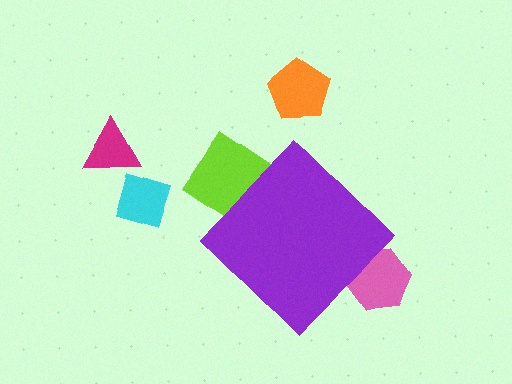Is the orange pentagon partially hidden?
No, the orange pentagon is fully visible.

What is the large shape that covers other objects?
A purple diamond.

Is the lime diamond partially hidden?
Yes, the lime diamond is partially hidden behind the purple diamond.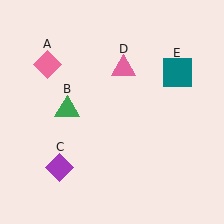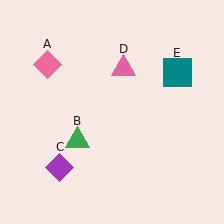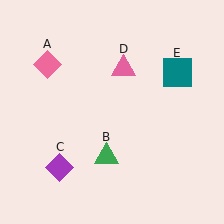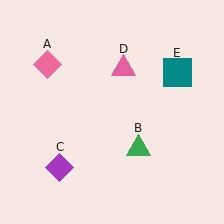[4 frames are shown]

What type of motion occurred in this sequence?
The green triangle (object B) rotated counterclockwise around the center of the scene.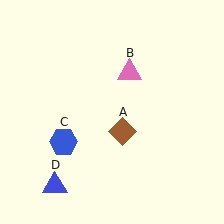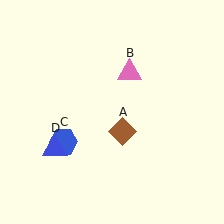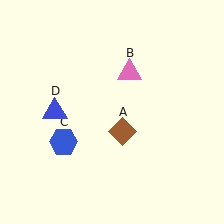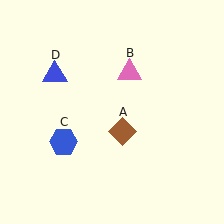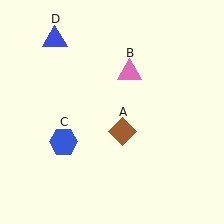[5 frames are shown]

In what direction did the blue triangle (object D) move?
The blue triangle (object D) moved up.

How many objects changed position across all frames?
1 object changed position: blue triangle (object D).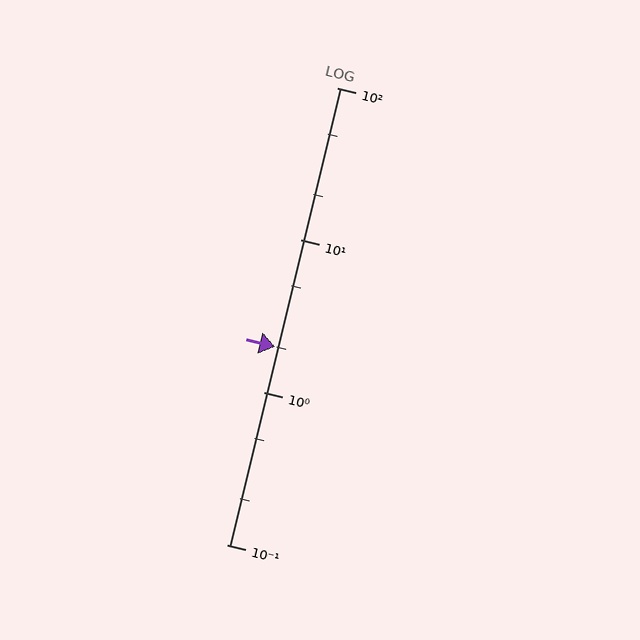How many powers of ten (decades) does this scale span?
The scale spans 3 decades, from 0.1 to 100.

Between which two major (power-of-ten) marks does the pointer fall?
The pointer is between 1 and 10.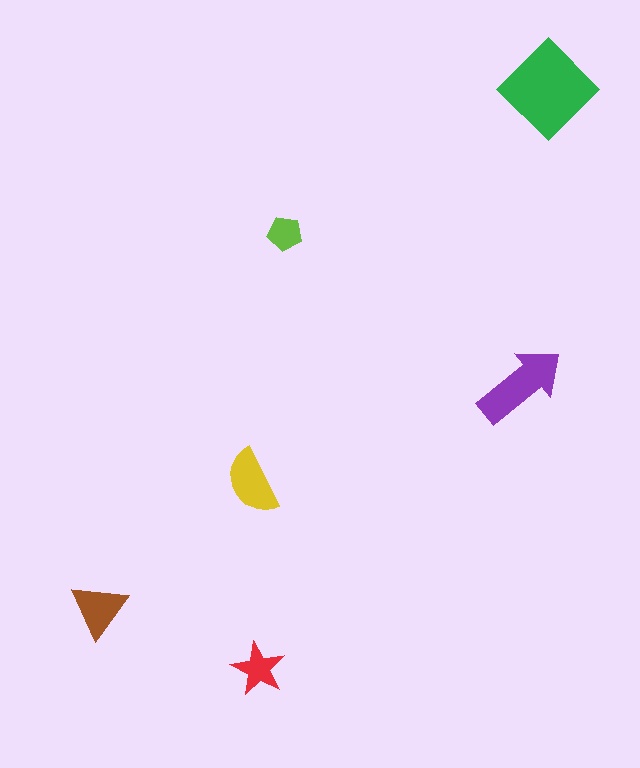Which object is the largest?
The green diamond.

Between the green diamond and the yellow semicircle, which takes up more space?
The green diamond.